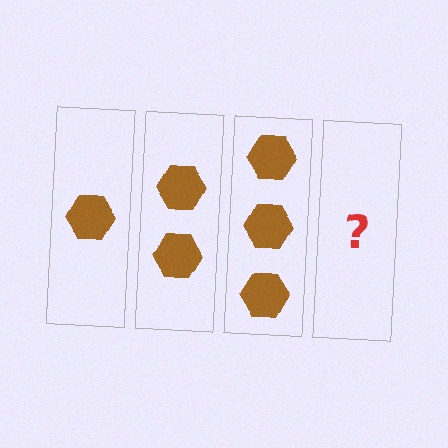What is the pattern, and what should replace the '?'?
The pattern is that each step adds one more hexagon. The '?' should be 4 hexagons.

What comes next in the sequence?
The next element should be 4 hexagons.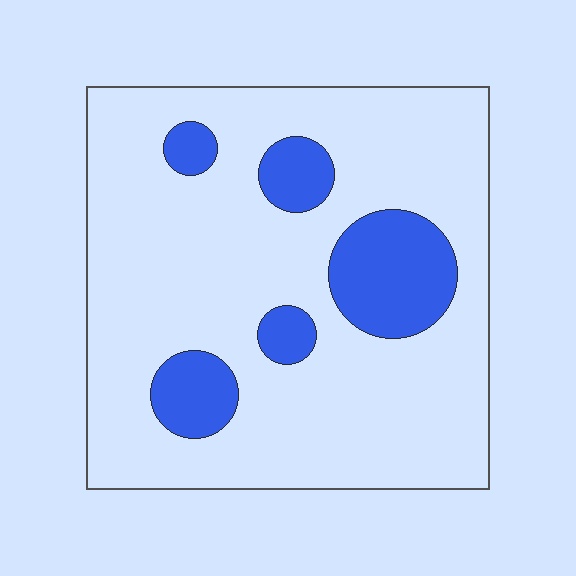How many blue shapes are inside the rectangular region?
5.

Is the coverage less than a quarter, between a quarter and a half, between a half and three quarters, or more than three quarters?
Less than a quarter.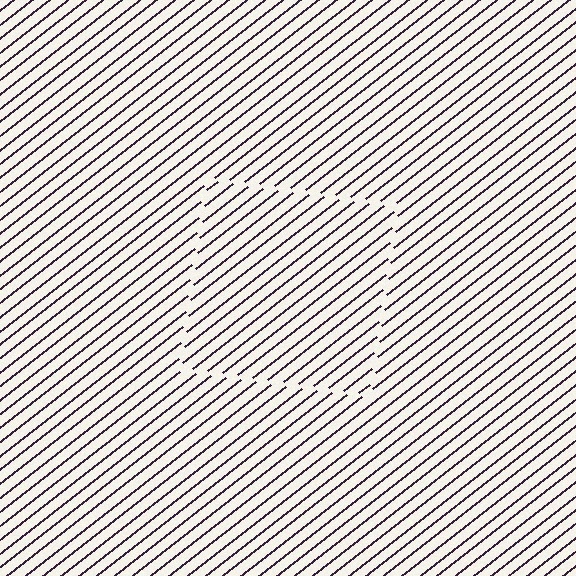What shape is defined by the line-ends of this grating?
An illusory square. The interior of the shape contains the same grating, shifted by half a period — the contour is defined by the phase discontinuity where line-ends from the inner and outer gratings abut.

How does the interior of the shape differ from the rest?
The interior of the shape contains the same grating, shifted by half a period — the contour is defined by the phase discontinuity where line-ends from the inner and outer gratings abut.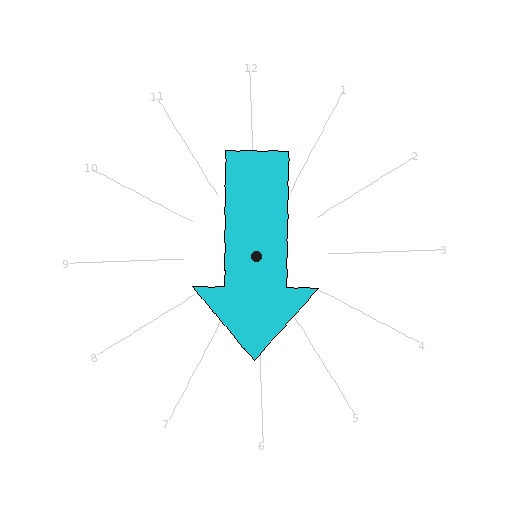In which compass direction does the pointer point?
South.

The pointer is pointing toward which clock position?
Roughly 6 o'clock.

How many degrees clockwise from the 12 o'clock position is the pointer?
Approximately 183 degrees.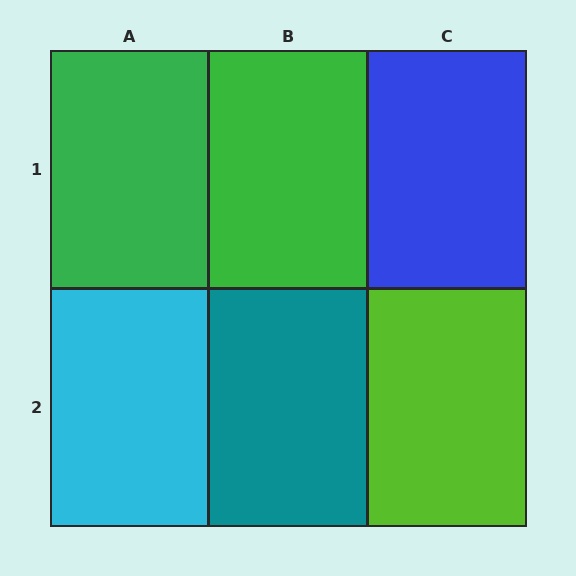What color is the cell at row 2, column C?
Lime.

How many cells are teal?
1 cell is teal.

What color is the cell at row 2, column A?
Cyan.